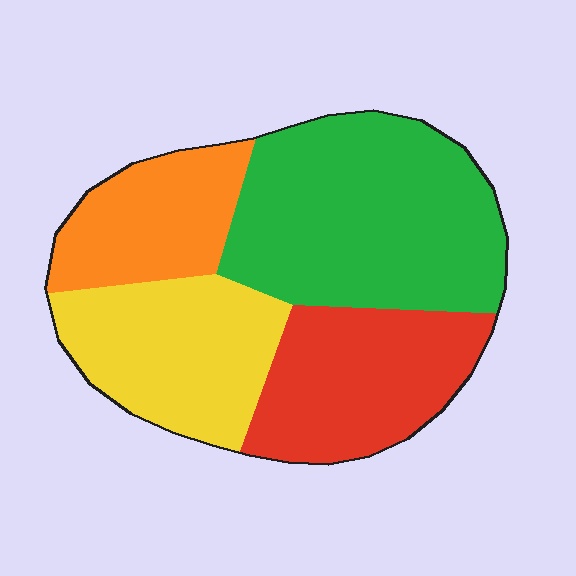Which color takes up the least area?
Orange, at roughly 15%.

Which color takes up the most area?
Green, at roughly 35%.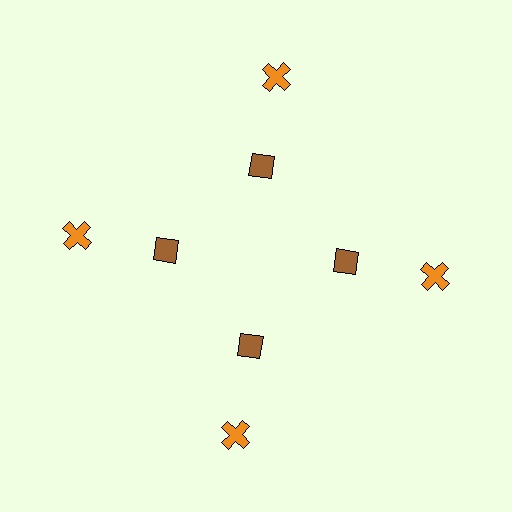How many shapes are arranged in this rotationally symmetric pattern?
There are 8 shapes, arranged in 4 groups of 2.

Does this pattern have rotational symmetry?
Yes, this pattern has 4-fold rotational symmetry. It looks the same after rotating 90 degrees around the center.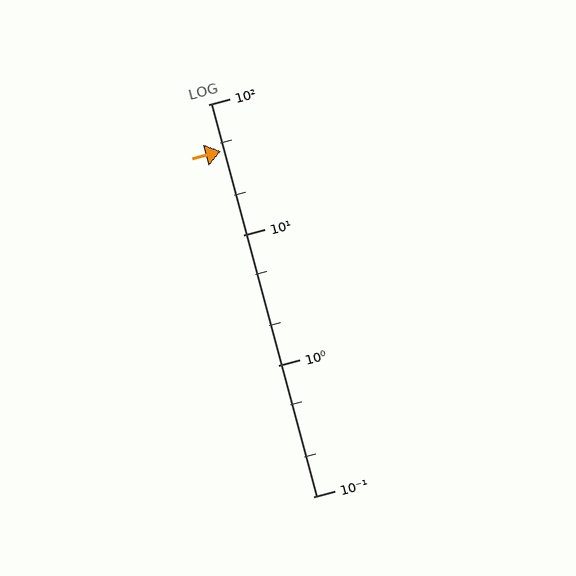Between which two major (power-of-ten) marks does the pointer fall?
The pointer is between 10 and 100.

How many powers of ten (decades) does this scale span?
The scale spans 3 decades, from 0.1 to 100.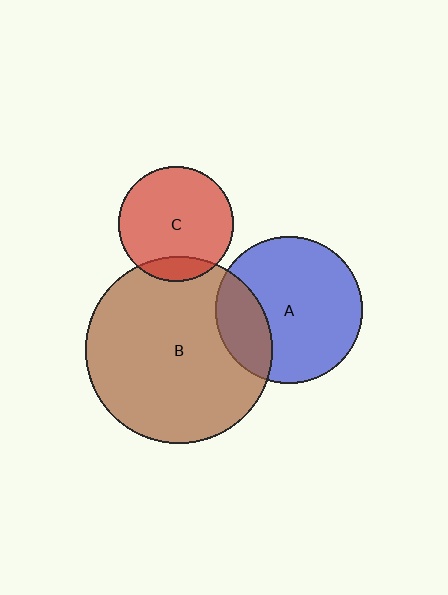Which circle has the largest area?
Circle B (brown).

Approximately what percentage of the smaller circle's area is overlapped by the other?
Approximately 15%.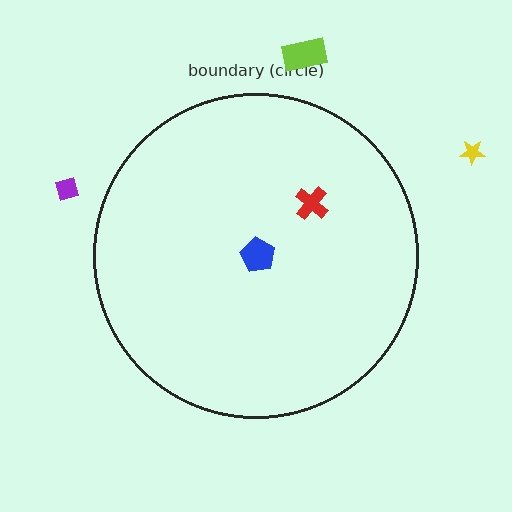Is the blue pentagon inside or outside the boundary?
Inside.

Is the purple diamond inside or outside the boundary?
Outside.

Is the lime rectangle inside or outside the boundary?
Outside.